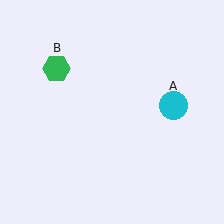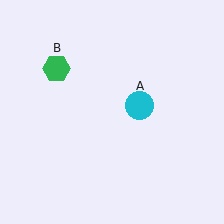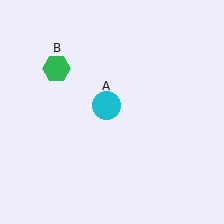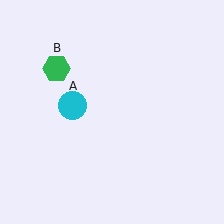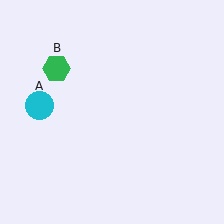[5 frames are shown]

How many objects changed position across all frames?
1 object changed position: cyan circle (object A).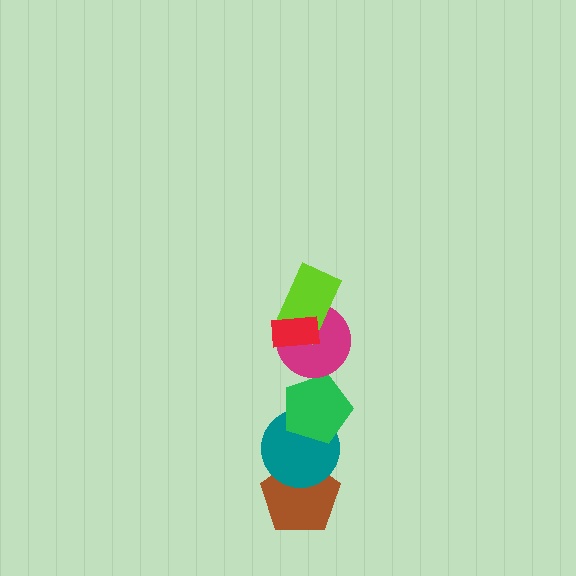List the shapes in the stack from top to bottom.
From top to bottom: the red rectangle, the lime rectangle, the magenta circle, the green pentagon, the teal circle, the brown pentagon.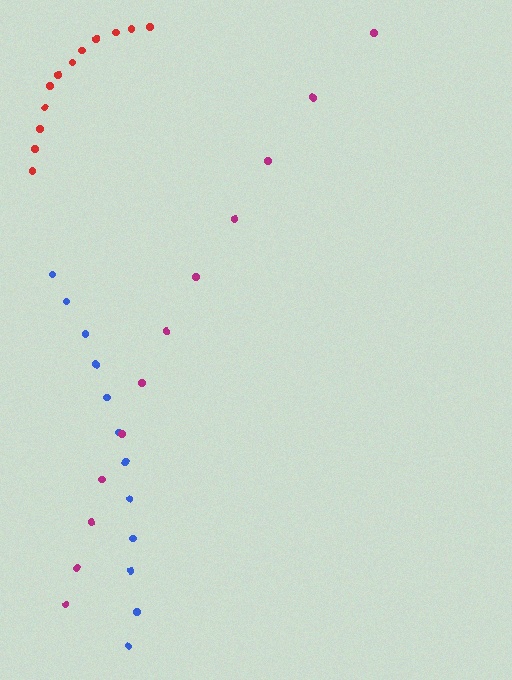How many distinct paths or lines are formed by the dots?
There are 3 distinct paths.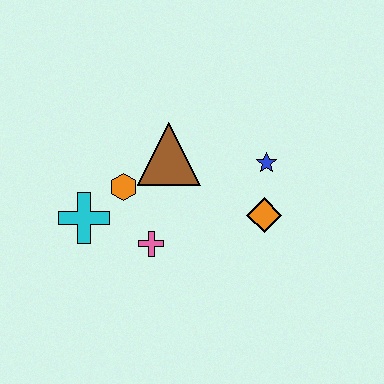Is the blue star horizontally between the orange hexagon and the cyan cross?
No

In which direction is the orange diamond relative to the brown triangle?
The orange diamond is to the right of the brown triangle.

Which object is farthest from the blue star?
The cyan cross is farthest from the blue star.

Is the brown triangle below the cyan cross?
No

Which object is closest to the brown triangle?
The orange hexagon is closest to the brown triangle.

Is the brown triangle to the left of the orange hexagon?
No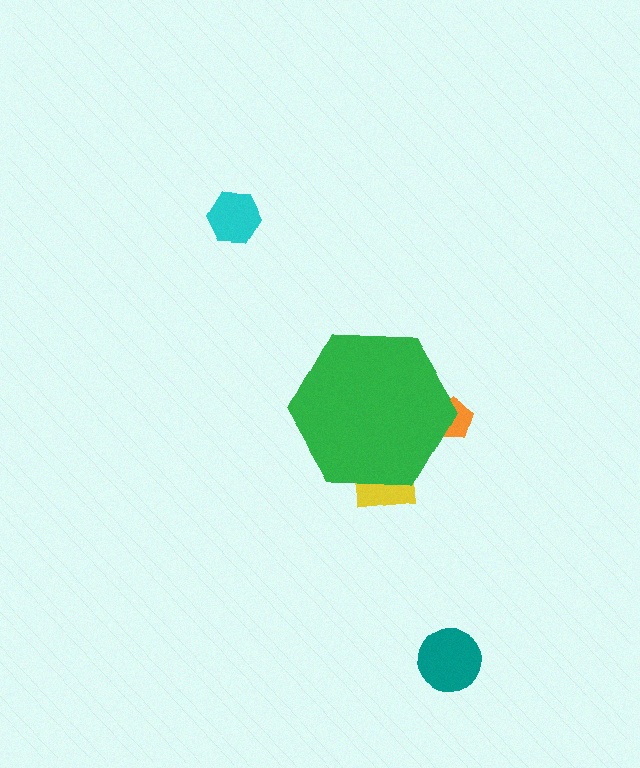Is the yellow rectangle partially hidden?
Yes, the yellow rectangle is partially hidden behind the green hexagon.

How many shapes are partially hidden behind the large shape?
2 shapes are partially hidden.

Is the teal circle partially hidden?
No, the teal circle is fully visible.